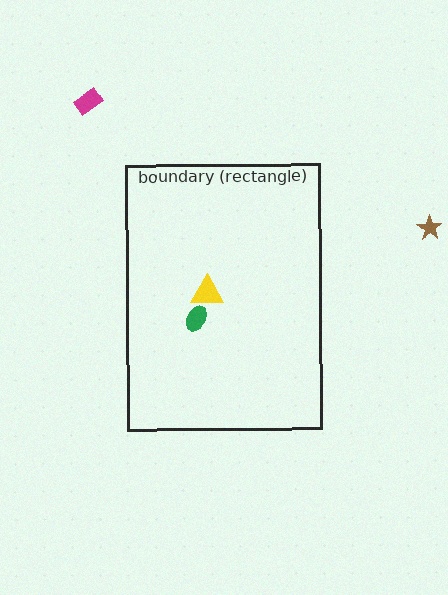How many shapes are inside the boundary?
2 inside, 2 outside.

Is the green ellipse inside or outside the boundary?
Inside.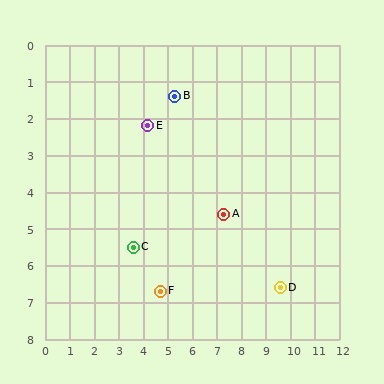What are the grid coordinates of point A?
Point A is at approximately (7.3, 4.6).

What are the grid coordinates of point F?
Point F is at approximately (4.7, 6.7).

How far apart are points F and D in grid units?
Points F and D are about 4.9 grid units apart.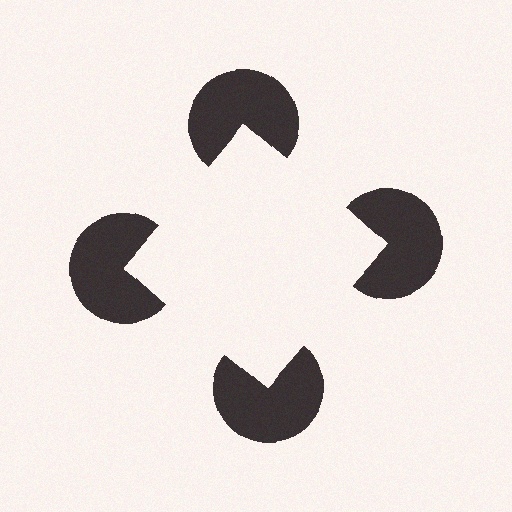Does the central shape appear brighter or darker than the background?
It typically appears slightly brighter than the background, even though no actual brightness change is drawn.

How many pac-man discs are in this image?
There are 4 — one at each vertex of the illusory square.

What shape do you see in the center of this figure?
An illusory square — its edges are inferred from the aligned wedge cuts in the pac-man discs, not physically drawn.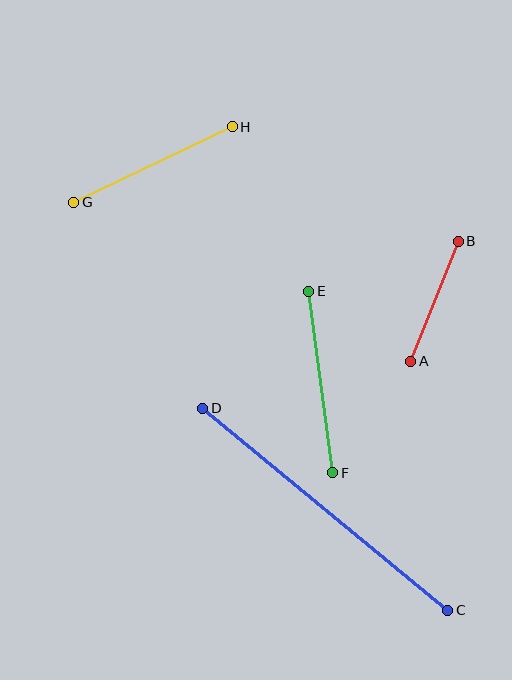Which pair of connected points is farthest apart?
Points C and D are farthest apart.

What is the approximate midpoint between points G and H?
The midpoint is at approximately (153, 165) pixels.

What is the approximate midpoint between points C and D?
The midpoint is at approximately (325, 509) pixels.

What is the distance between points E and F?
The distance is approximately 183 pixels.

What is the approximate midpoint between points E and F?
The midpoint is at approximately (321, 382) pixels.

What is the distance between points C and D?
The distance is approximately 318 pixels.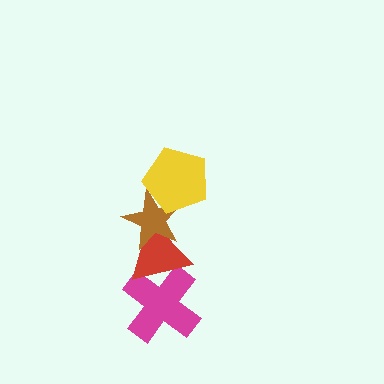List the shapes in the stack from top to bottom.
From top to bottom: the yellow pentagon, the brown star, the red triangle, the magenta cross.